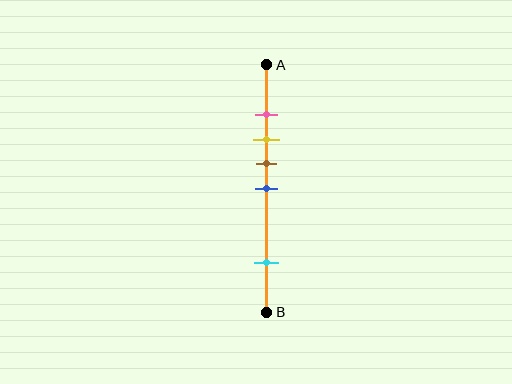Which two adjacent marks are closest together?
The pink and yellow marks are the closest adjacent pair.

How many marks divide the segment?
There are 5 marks dividing the segment.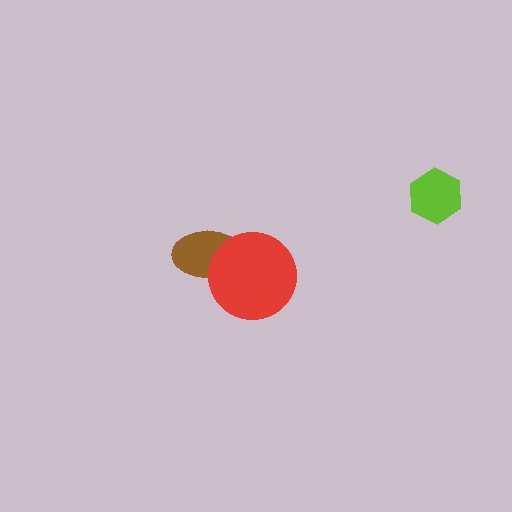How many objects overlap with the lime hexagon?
0 objects overlap with the lime hexagon.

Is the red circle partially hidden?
No, no other shape covers it.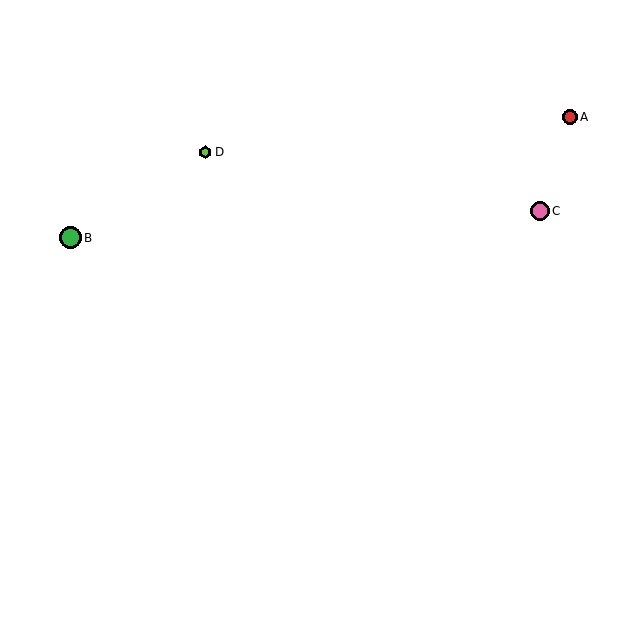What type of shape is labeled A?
Shape A is a red circle.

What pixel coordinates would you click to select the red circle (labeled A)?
Click at (570, 117) to select the red circle A.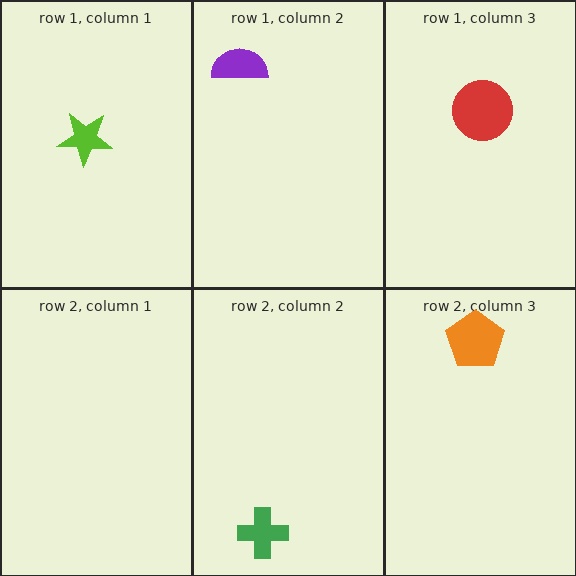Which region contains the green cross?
The row 2, column 2 region.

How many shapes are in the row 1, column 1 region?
1.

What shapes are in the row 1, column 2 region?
The purple semicircle.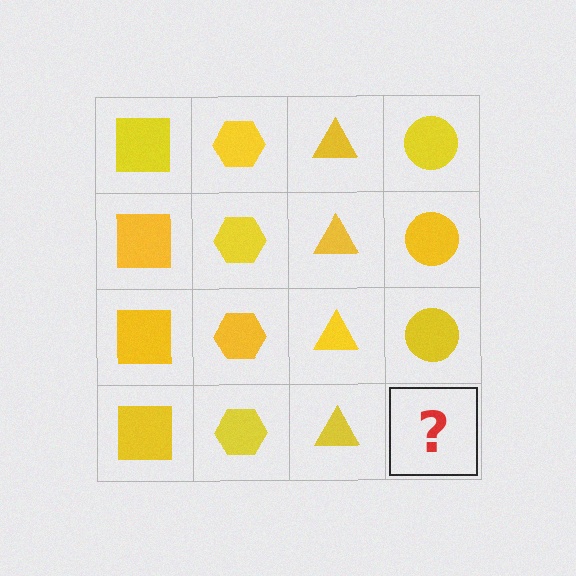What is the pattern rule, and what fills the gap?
The rule is that each column has a consistent shape. The gap should be filled with a yellow circle.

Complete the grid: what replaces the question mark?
The question mark should be replaced with a yellow circle.